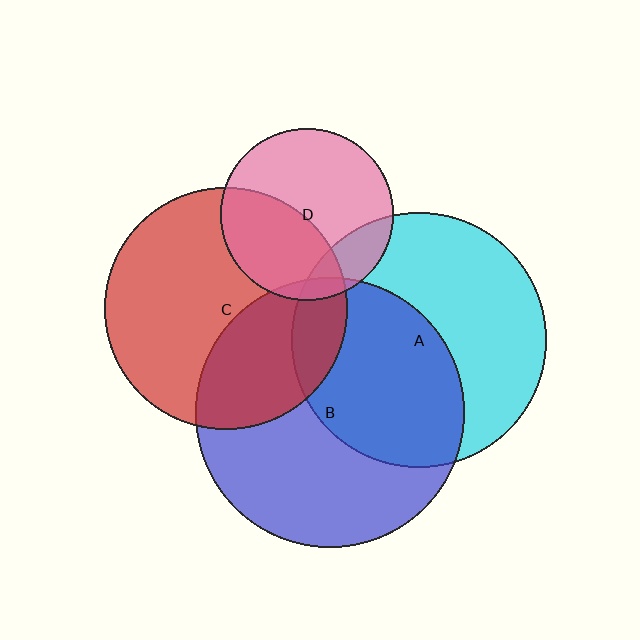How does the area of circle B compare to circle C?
Approximately 1.2 times.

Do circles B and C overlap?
Yes.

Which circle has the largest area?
Circle B (blue).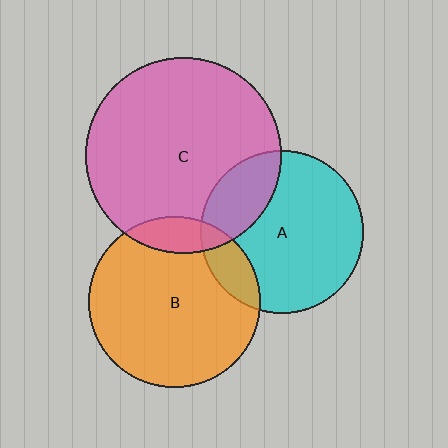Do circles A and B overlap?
Yes.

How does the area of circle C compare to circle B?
Approximately 1.3 times.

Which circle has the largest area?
Circle C (pink).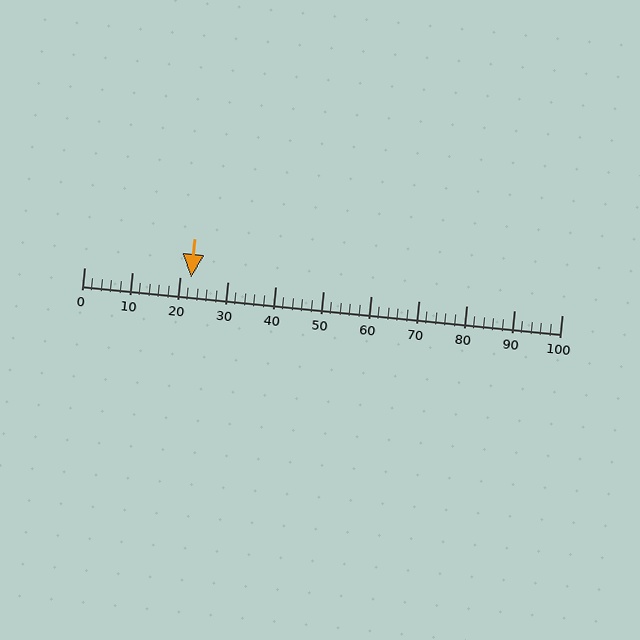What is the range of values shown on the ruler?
The ruler shows values from 0 to 100.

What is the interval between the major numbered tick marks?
The major tick marks are spaced 10 units apart.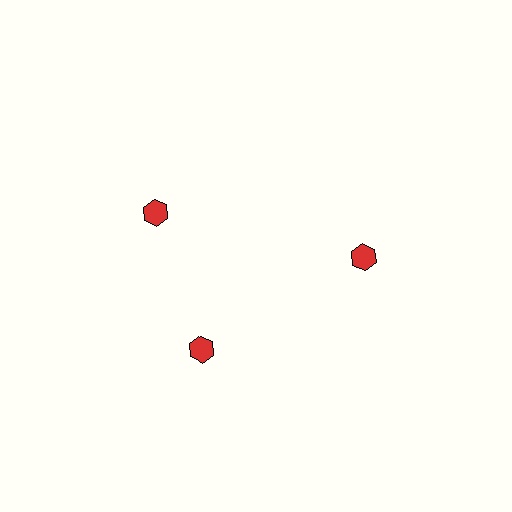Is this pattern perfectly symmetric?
No. The 3 red hexagons are arranged in a ring, but one element near the 11 o'clock position is rotated out of alignment along the ring, breaking the 3-fold rotational symmetry.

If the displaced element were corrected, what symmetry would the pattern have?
It would have 3-fold rotational symmetry — the pattern would map onto itself every 120 degrees.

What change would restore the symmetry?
The symmetry would be restored by rotating it back into even spacing with its neighbors so that all 3 hexagons sit at equal angles and equal distance from the center.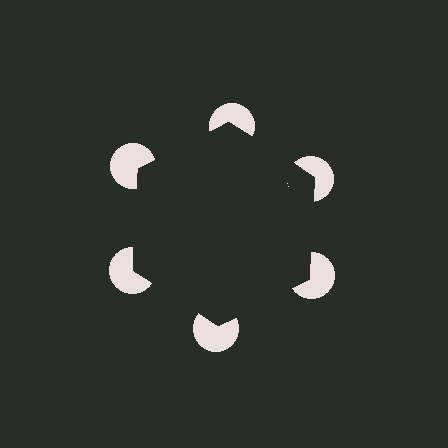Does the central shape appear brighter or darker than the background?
It typically appears slightly darker than the background, even though no actual brightness change is drawn.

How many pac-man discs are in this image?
There are 6 — one at each vertex of the illusory hexagon.